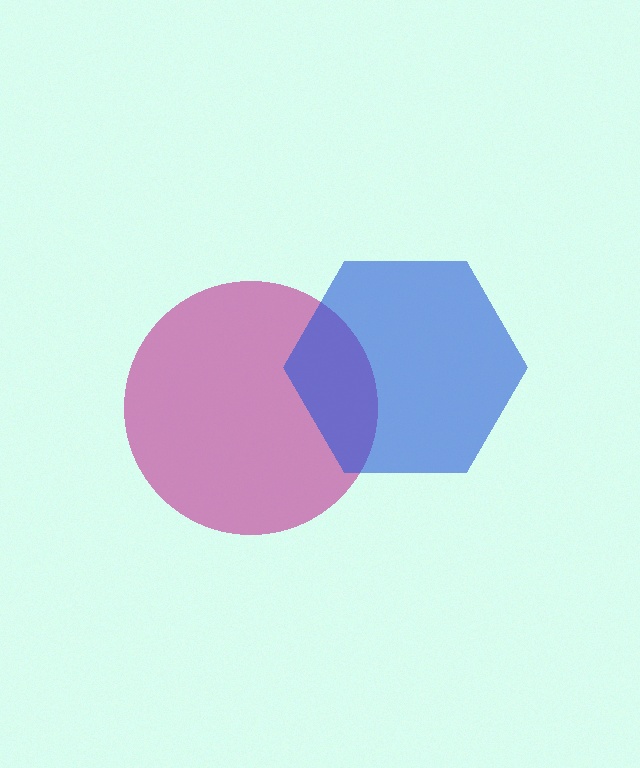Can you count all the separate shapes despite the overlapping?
Yes, there are 2 separate shapes.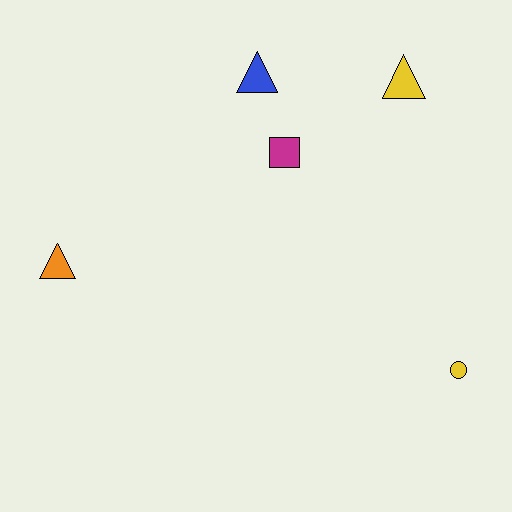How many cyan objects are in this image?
There are no cyan objects.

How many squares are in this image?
There is 1 square.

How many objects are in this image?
There are 5 objects.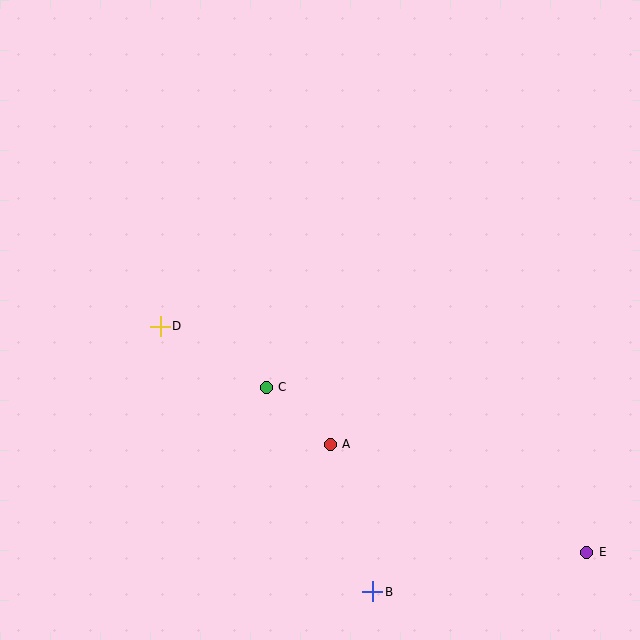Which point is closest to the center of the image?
Point C at (266, 387) is closest to the center.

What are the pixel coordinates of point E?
Point E is at (587, 552).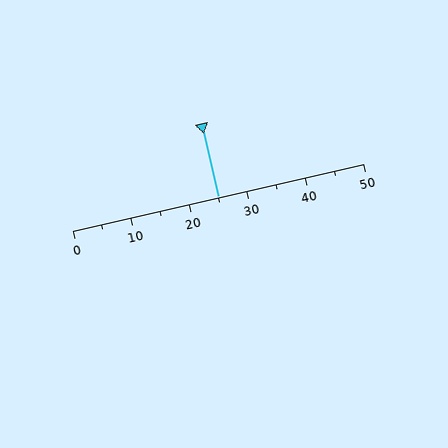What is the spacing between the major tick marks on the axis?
The major ticks are spaced 10 apart.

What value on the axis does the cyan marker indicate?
The marker indicates approximately 25.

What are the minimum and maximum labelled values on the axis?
The axis runs from 0 to 50.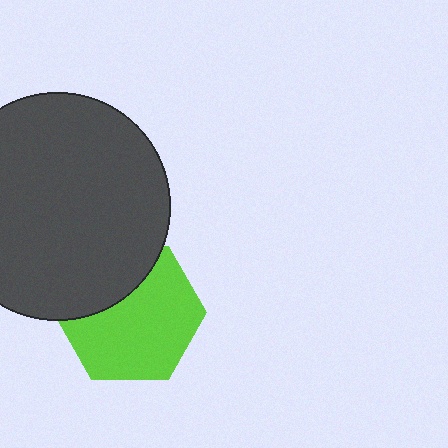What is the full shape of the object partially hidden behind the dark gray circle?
The partially hidden object is a lime hexagon.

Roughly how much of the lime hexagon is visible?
Most of it is visible (roughly 68%).